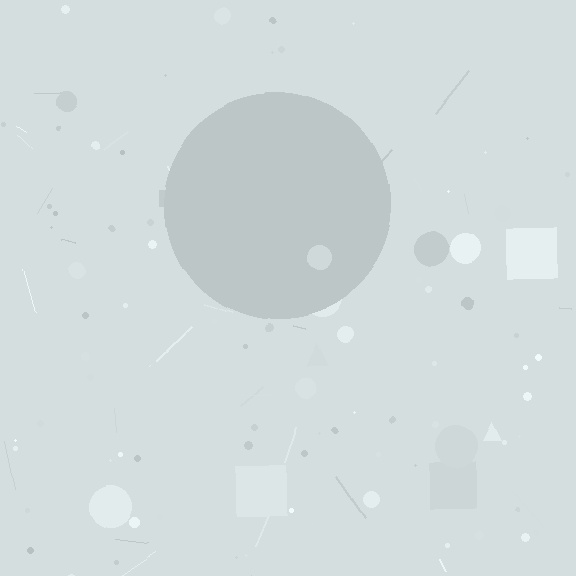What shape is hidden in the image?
A circle is hidden in the image.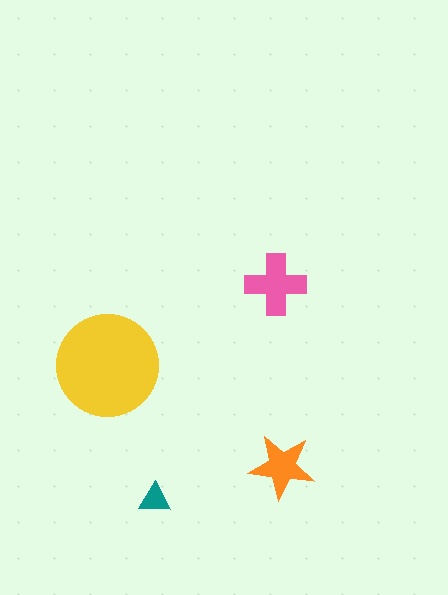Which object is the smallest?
The teal triangle.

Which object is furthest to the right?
The orange star is rightmost.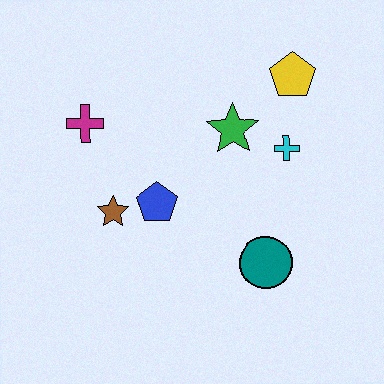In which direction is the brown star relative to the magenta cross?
The brown star is below the magenta cross.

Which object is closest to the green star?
The cyan cross is closest to the green star.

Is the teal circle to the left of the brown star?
No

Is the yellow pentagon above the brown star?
Yes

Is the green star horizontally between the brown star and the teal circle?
Yes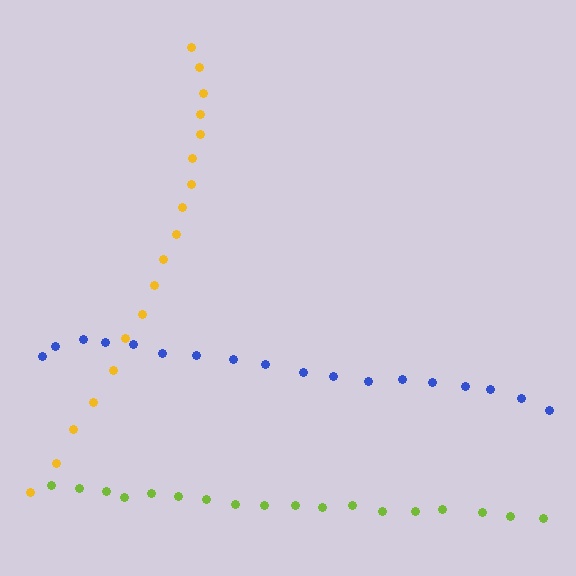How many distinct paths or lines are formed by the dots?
There are 3 distinct paths.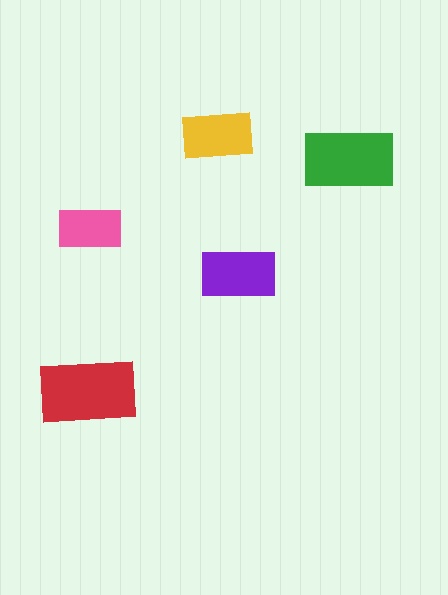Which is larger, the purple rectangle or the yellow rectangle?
The purple one.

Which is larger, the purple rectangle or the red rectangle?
The red one.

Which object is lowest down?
The red rectangle is bottommost.